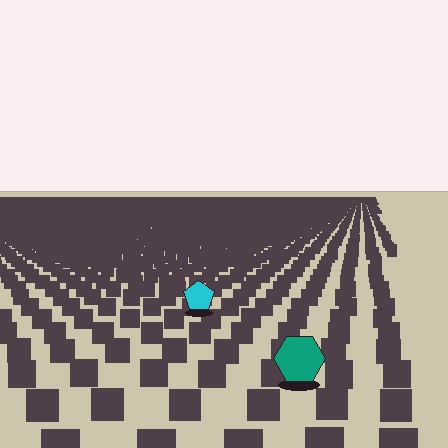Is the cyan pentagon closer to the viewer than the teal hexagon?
No. The teal hexagon is closer — you can tell from the texture gradient: the ground texture is coarser near it.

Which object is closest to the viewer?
The teal hexagon is closest. The texture marks near it are larger and more spread out.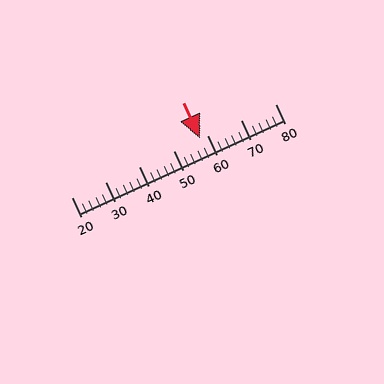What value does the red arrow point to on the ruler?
The red arrow points to approximately 58.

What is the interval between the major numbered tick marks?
The major tick marks are spaced 10 units apart.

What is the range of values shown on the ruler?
The ruler shows values from 20 to 80.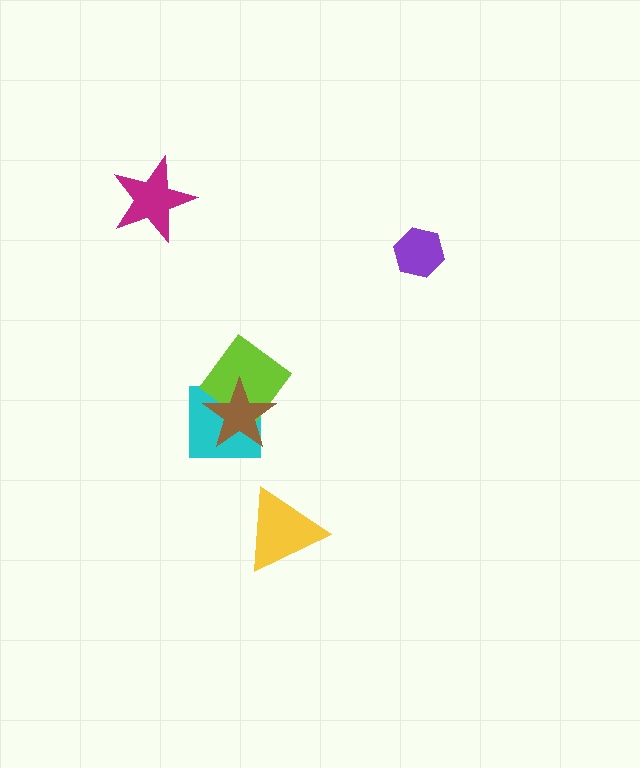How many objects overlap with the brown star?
2 objects overlap with the brown star.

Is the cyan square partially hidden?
Yes, it is partially covered by another shape.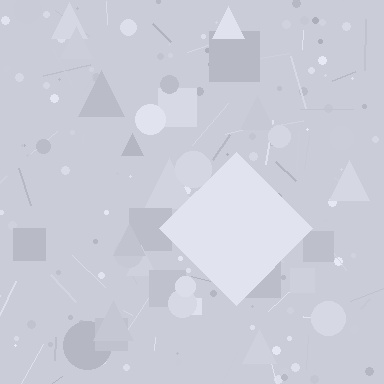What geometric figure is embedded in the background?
A diamond is embedded in the background.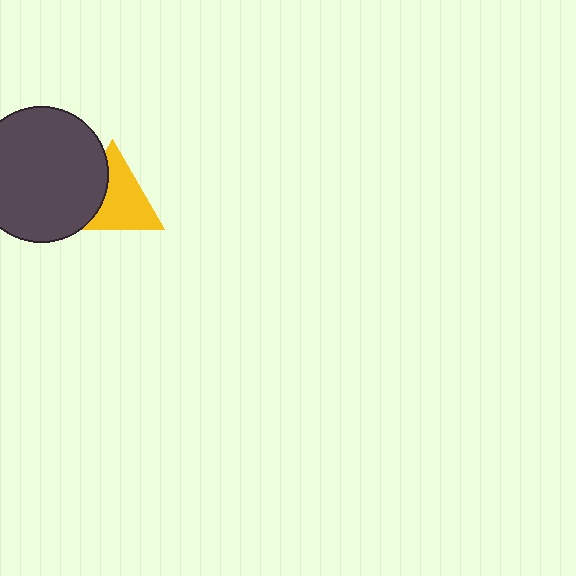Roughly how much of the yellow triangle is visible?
Most of it is visible (roughly 67%).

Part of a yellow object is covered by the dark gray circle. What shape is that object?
It is a triangle.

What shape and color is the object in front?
The object in front is a dark gray circle.